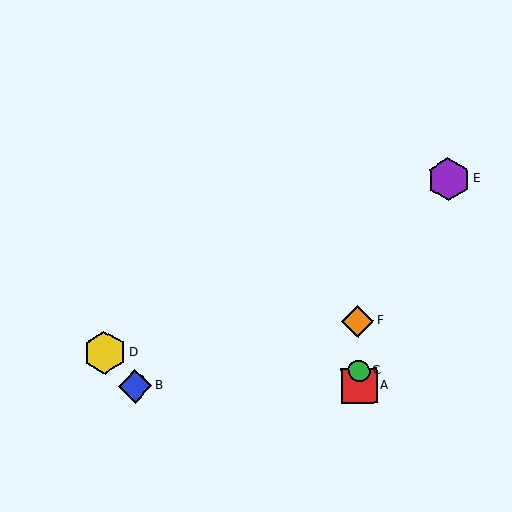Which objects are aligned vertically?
Objects A, C, F are aligned vertically.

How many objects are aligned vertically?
3 objects (A, C, F) are aligned vertically.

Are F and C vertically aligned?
Yes, both are at x≈357.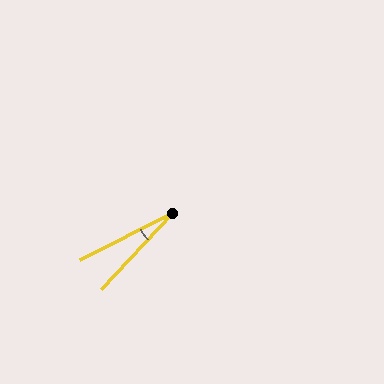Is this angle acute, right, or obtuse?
It is acute.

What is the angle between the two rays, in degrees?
Approximately 21 degrees.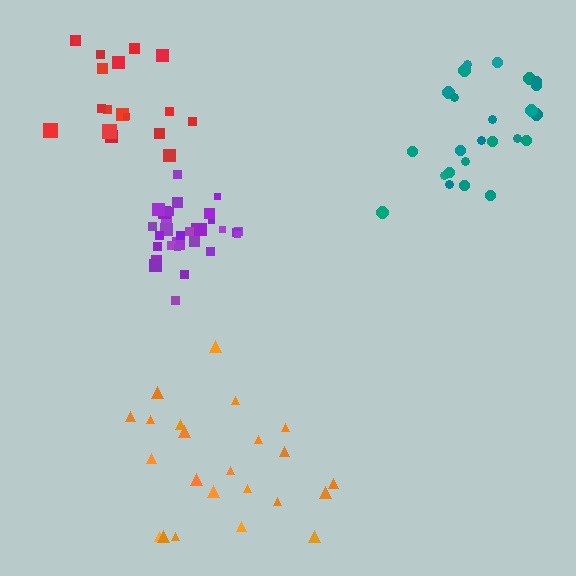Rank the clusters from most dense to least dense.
purple, teal, orange, red.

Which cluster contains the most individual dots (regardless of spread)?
Purple (31).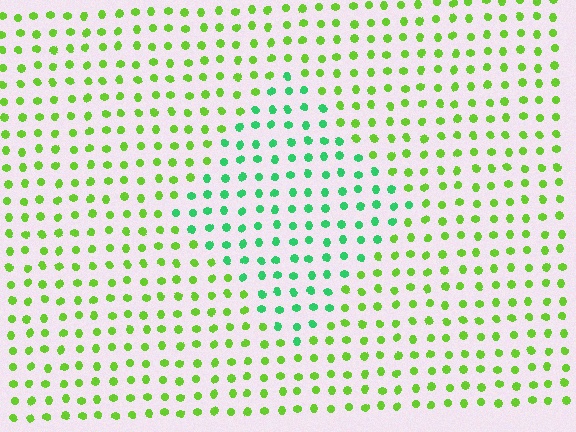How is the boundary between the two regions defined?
The boundary is defined purely by a slight shift in hue (about 44 degrees). Spacing, size, and orientation are identical on both sides.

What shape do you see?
I see a diamond.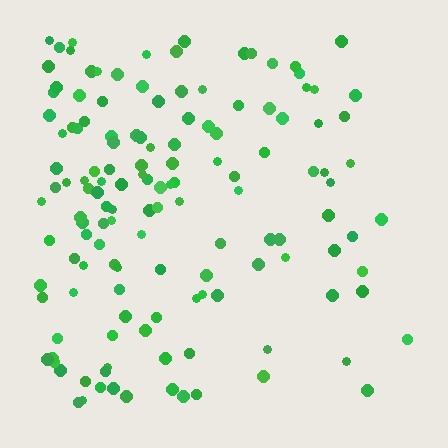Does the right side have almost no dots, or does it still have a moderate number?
Still a moderate number, just noticeably fewer than the left.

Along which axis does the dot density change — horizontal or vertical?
Horizontal.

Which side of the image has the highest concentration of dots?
The left.